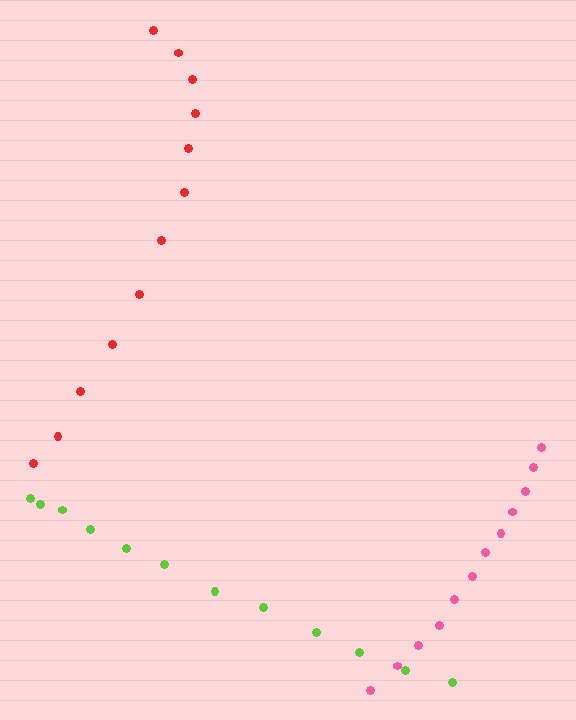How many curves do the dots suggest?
There are 3 distinct paths.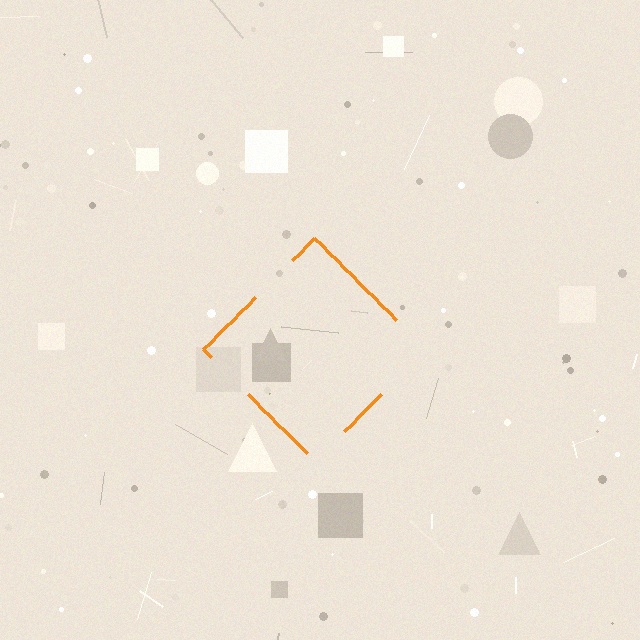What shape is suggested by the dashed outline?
The dashed outline suggests a diamond.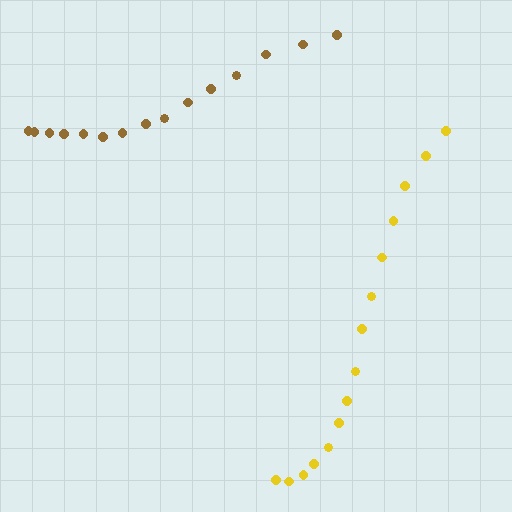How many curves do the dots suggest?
There are 2 distinct paths.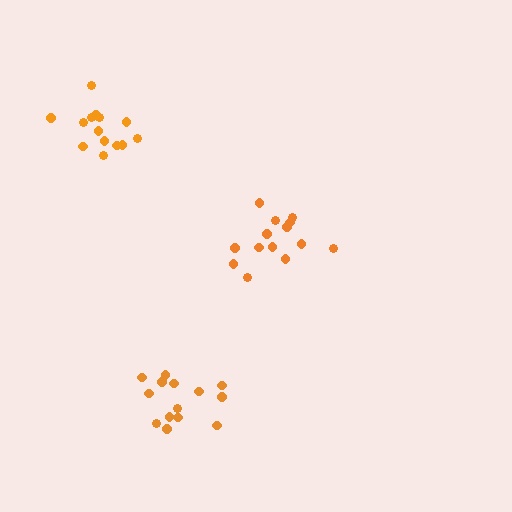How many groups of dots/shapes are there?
There are 3 groups.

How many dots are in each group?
Group 1: 14 dots, Group 2: 14 dots, Group 3: 14 dots (42 total).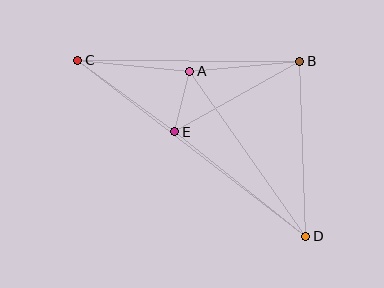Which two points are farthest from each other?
Points C and D are farthest from each other.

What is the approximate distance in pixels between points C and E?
The distance between C and E is approximately 121 pixels.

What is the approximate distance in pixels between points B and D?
The distance between B and D is approximately 175 pixels.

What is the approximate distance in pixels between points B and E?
The distance between B and E is approximately 144 pixels.